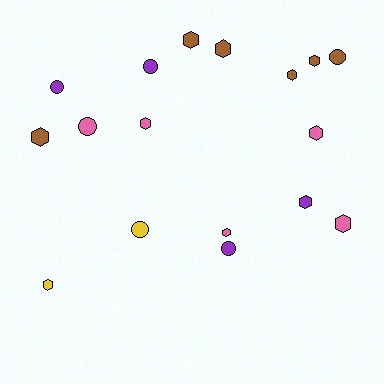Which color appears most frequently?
Brown, with 6 objects.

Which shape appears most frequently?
Hexagon, with 11 objects.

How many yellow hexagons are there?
There is 1 yellow hexagon.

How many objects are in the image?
There are 17 objects.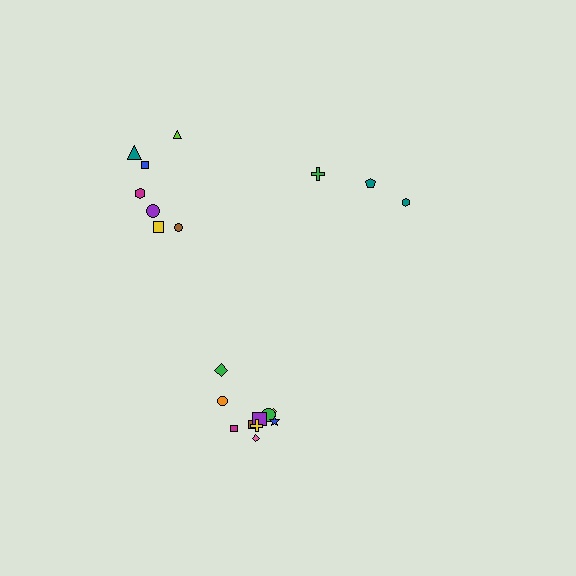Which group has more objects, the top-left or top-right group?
The top-left group.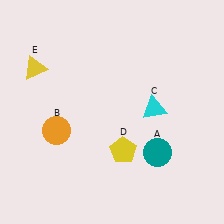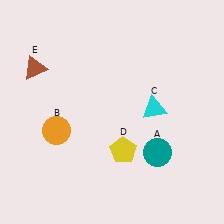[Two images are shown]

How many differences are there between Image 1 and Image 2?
There is 1 difference between the two images.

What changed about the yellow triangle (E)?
In Image 1, E is yellow. In Image 2, it changed to brown.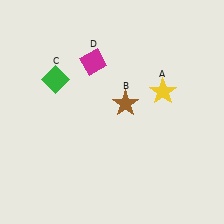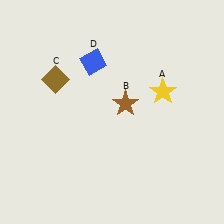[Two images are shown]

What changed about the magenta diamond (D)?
In Image 1, D is magenta. In Image 2, it changed to blue.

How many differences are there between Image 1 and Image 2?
There are 2 differences between the two images.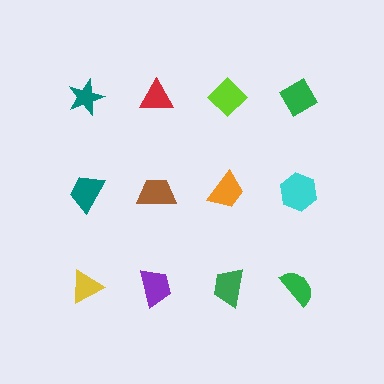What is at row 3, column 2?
A purple trapezoid.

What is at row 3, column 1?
A yellow triangle.